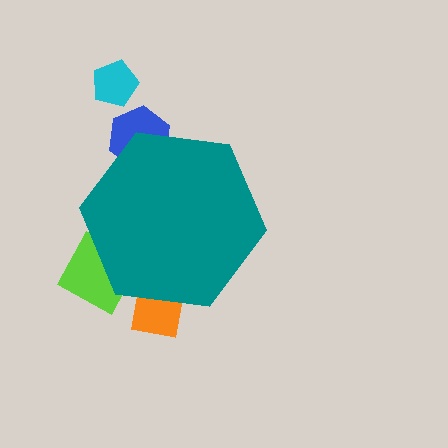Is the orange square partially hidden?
Yes, the orange square is partially hidden behind the teal hexagon.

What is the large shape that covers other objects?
A teal hexagon.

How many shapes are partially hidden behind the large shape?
3 shapes are partially hidden.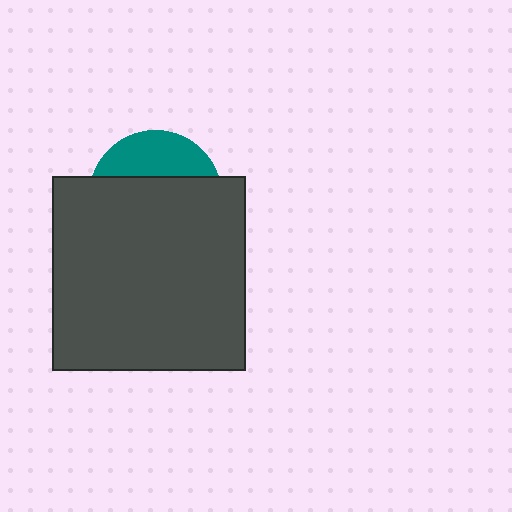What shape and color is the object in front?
The object in front is a dark gray square.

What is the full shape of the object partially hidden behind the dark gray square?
The partially hidden object is a teal circle.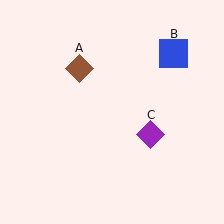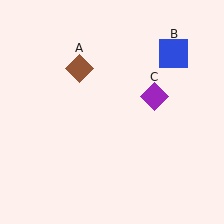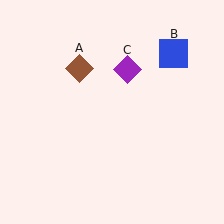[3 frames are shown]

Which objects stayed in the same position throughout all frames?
Brown diamond (object A) and blue square (object B) remained stationary.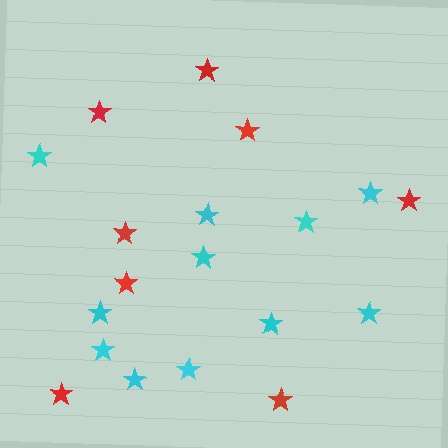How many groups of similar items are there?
There are 2 groups: one group of red stars (8) and one group of cyan stars (11).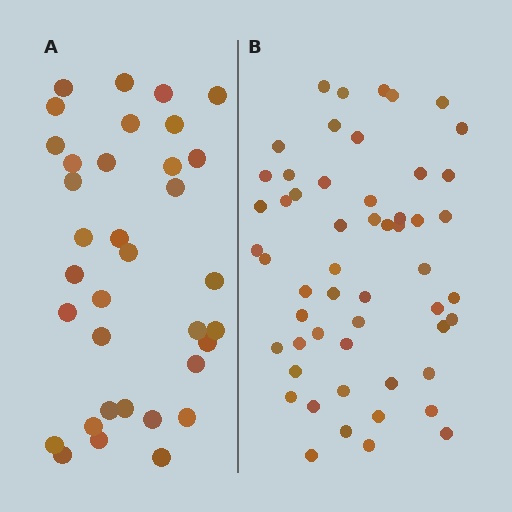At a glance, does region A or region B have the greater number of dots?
Region B (the right region) has more dots.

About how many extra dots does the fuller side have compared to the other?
Region B has approximately 20 more dots than region A.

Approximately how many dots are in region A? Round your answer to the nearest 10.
About 40 dots. (The exact count is 35, which rounds to 40.)